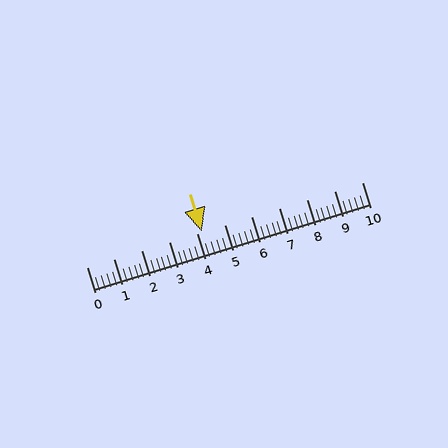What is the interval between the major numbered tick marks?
The major tick marks are spaced 1 units apart.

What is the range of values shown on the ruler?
The ruler shows values from 0 to 10.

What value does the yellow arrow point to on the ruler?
The yellow arrow points to approximately 4.2.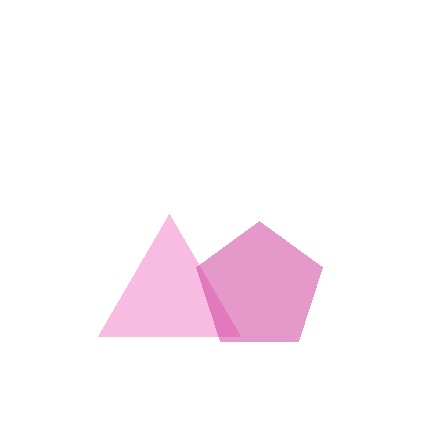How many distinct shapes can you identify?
There are 2 distinct shapes: a pink triangle, a magenta pentagon.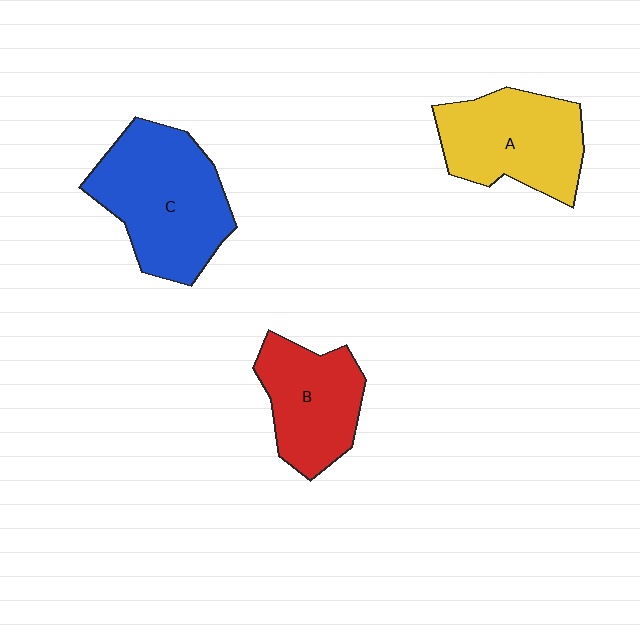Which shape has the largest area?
Shape C (blue).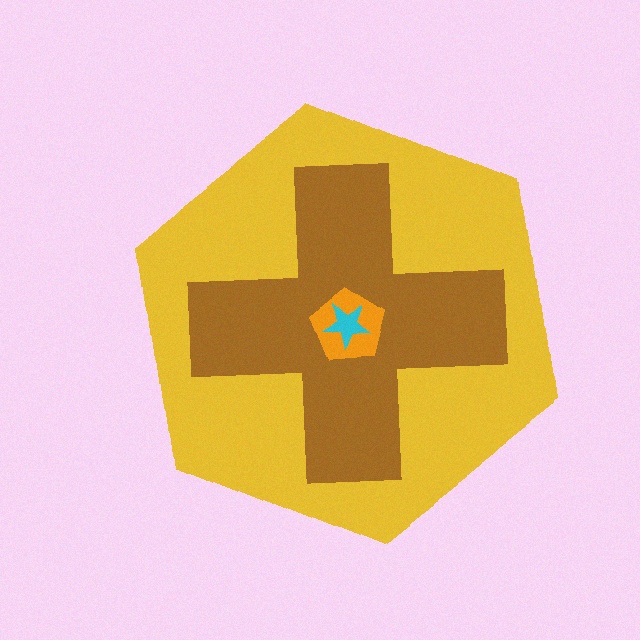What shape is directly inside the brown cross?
The orange pentagon.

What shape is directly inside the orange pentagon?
The cyan star.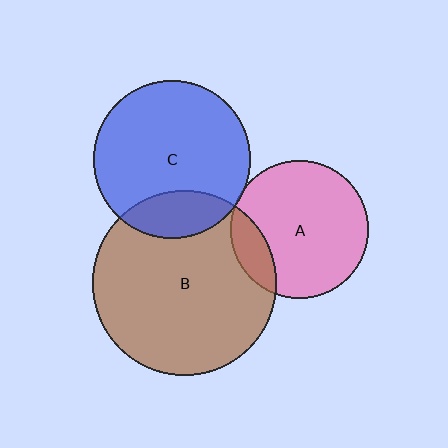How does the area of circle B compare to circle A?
Approximately 1.8 times.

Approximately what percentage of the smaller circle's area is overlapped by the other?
Approximately 20%.